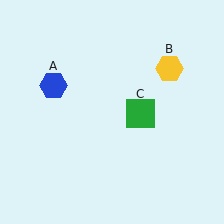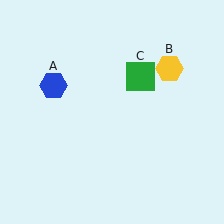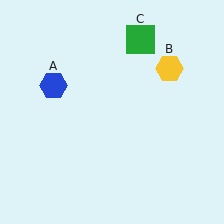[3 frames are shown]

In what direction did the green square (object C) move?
The green square (object C) moved up.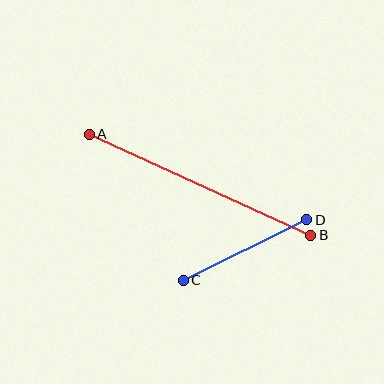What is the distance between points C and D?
The distance is approximately 138 pixels.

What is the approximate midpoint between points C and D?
The midpoint is at approximately (245, 250) pixels.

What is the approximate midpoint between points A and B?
The midpoint is at approximately (200, 185) pixels.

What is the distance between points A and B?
The distance is approximately 244 pixels.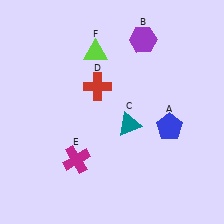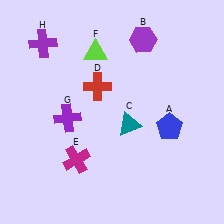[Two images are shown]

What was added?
A purple cross (G), a purple cross (H) were added in Image 2.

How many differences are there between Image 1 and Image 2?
There are 2 differences between the two images.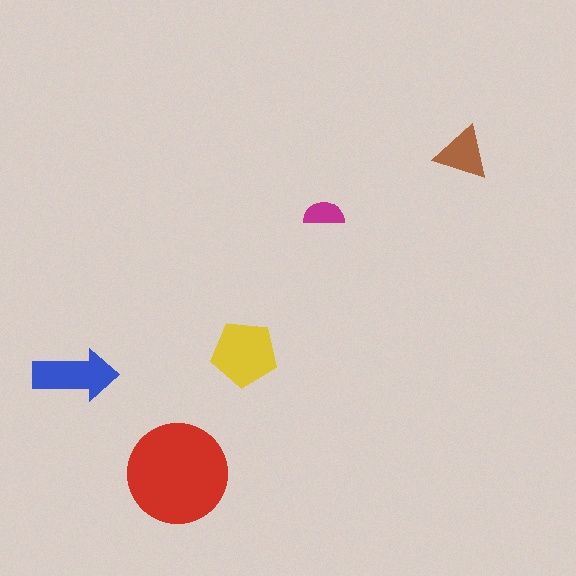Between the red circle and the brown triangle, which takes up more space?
The red circle.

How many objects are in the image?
There are 5 objects in the image.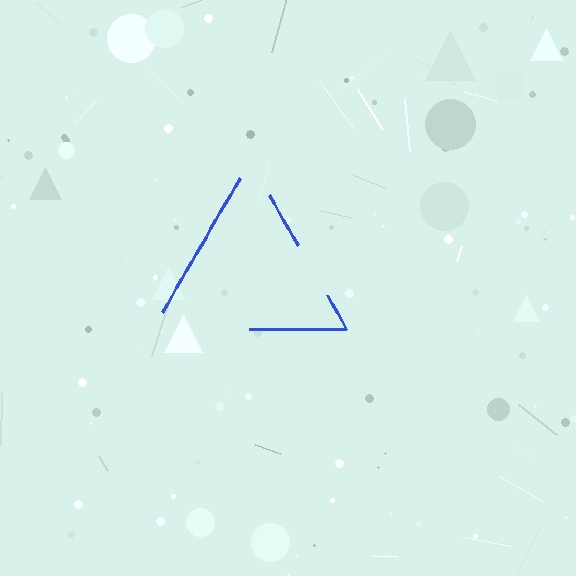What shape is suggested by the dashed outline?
The dashed outline suggests a triangle.